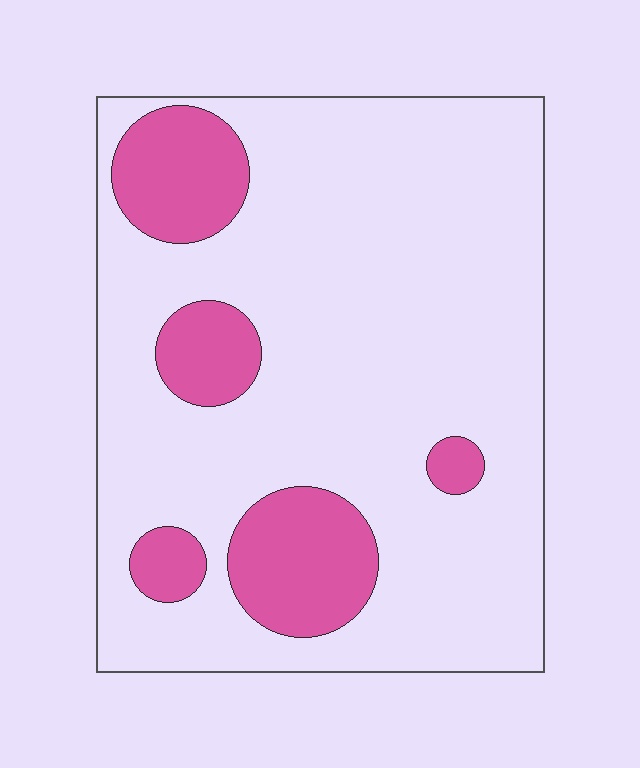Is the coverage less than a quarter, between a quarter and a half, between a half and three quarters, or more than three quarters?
Less than a quarter.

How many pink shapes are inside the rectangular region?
5.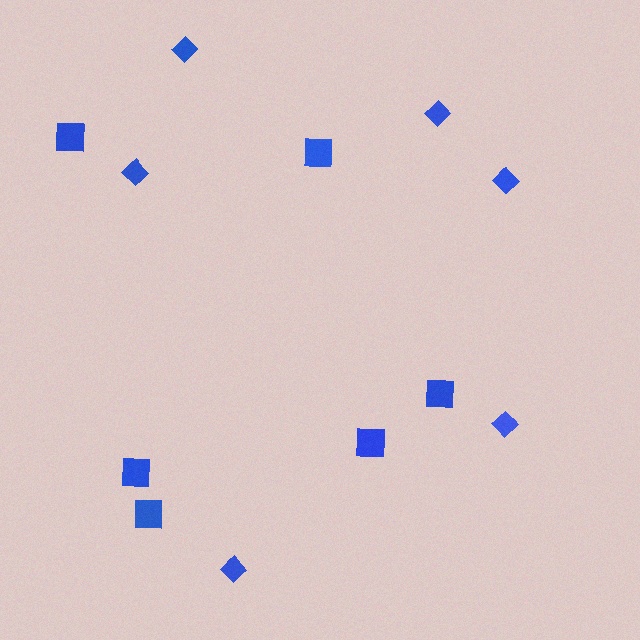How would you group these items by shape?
There are 2 groups: one group of squares (6) and one group of diamonds (6).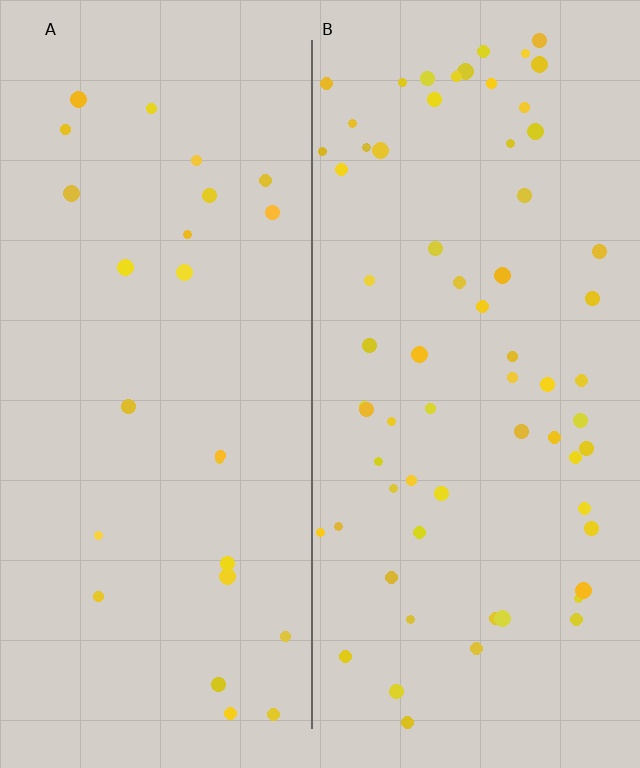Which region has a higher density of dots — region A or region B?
B (the right).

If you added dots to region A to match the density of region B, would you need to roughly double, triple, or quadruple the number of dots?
Approximately triple.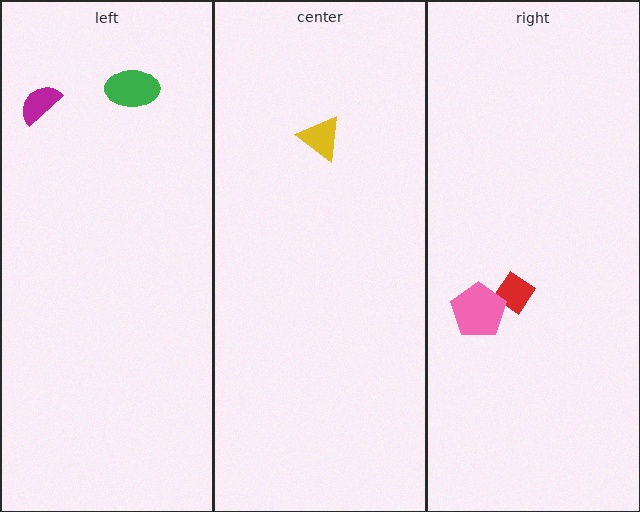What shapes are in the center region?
The yellow triangle.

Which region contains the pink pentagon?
The right region.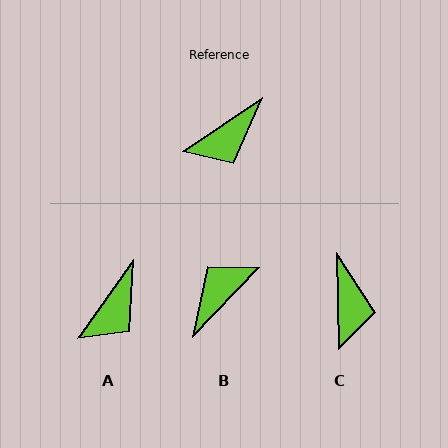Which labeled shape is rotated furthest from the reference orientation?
B, about 168 degrees away.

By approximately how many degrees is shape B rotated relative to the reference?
Approximately 168 degrees clockwise.